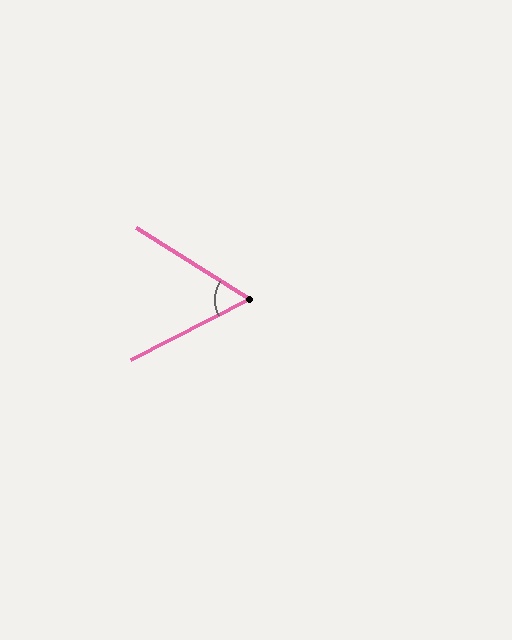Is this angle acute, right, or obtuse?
It is acute.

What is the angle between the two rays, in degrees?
Approximately 59 degrees.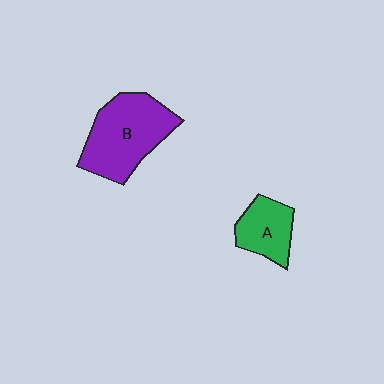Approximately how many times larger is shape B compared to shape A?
Approximately 1.9 times.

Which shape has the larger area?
Shape B (purple).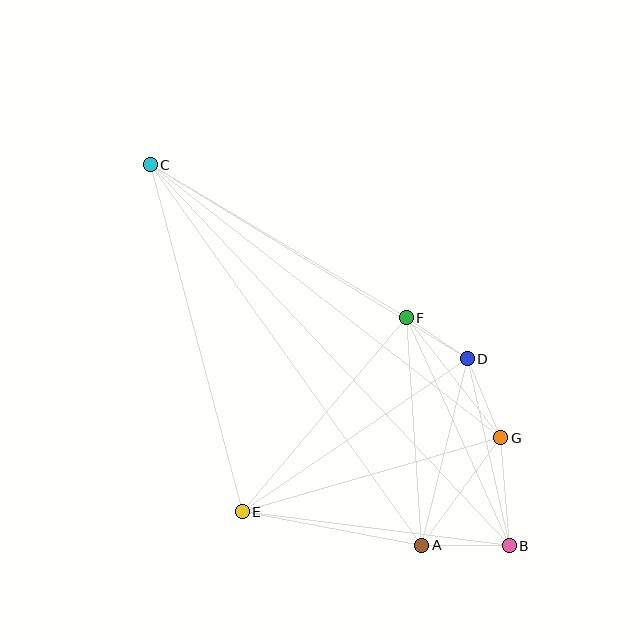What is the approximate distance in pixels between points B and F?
The distance between B and F is approximately 250 pixels.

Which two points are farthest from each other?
Points B and C are farthest from each other.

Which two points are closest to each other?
Points D and F are closest to each other.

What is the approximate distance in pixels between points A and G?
The distance between A and G is approximately 134 pixels.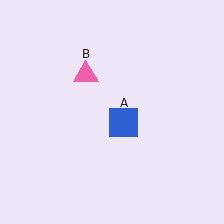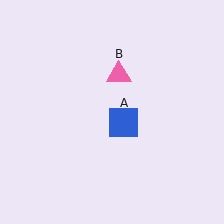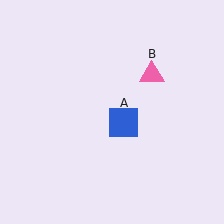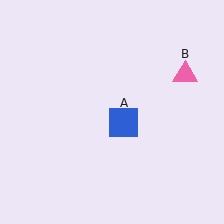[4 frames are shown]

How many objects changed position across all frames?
1 object changed position: pink triangle (object B).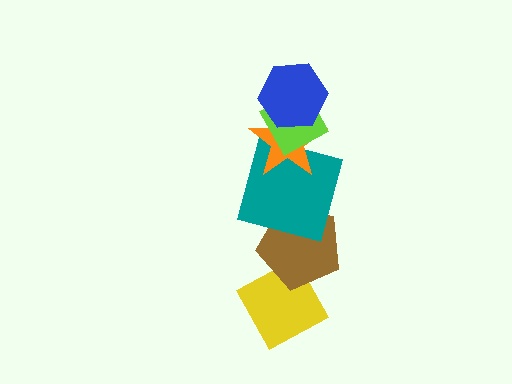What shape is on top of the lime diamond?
The blue hexagon is on top of the lime diamond.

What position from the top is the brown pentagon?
The brown pentagon is 5th from the top.